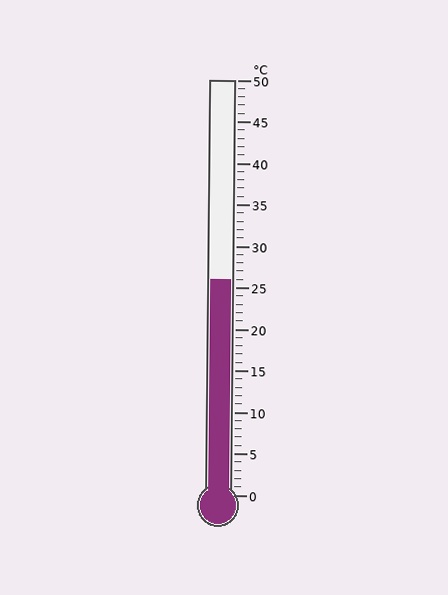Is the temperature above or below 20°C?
The temperature is above 20°C.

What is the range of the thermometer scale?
The thermometer scale ranges from 0°C to 50°C.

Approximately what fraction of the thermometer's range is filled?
The thermometer is filled to approximately 50% of its range.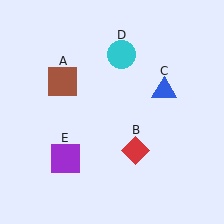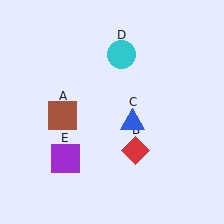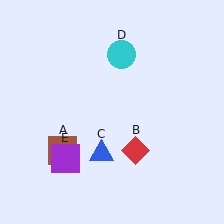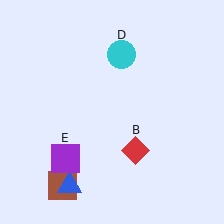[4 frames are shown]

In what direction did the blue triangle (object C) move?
The blue triangle (object C) moved down and to the left.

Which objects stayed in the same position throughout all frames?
Red diamond (object B) and cyan circle (object D) and purple square (object E) remained stationary.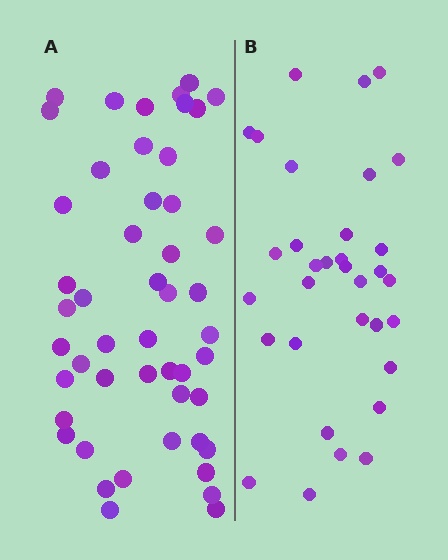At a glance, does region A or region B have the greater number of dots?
Region A (the left region) has more dots.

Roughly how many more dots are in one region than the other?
Region A has approximately 15 more dots than region B.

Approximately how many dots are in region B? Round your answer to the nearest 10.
About 30 dots. (The exact count is 33, which rounds to 30.)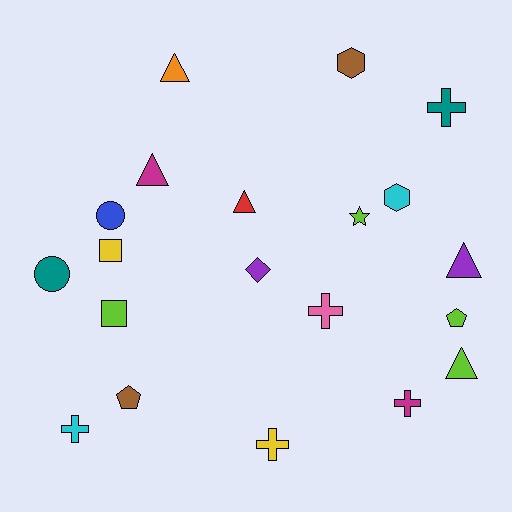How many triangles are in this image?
There are 5 triangles.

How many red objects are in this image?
There is 1 red object.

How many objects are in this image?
There are 20 objects.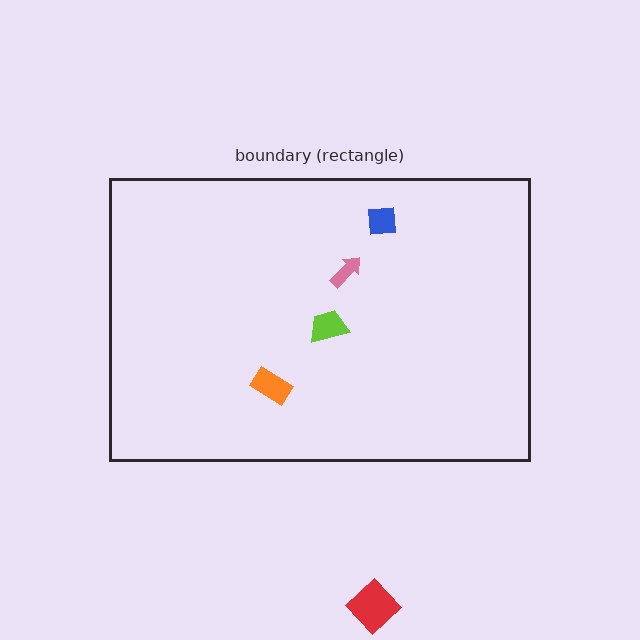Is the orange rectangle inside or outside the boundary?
Inside.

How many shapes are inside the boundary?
4 inside, 1 outside.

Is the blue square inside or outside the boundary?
Inside.